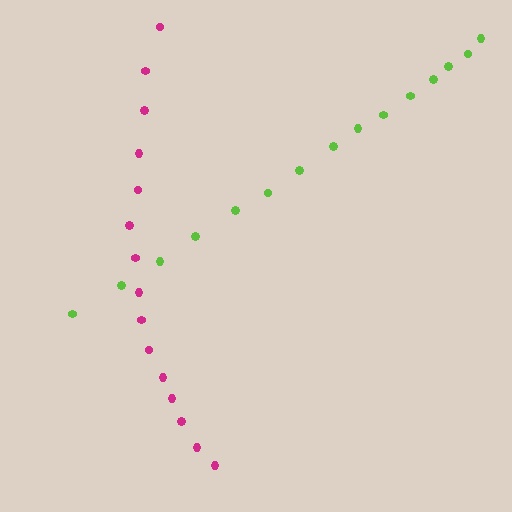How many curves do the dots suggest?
There are 2 distinct paths.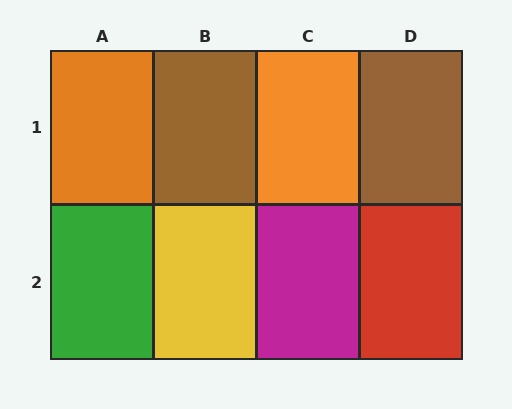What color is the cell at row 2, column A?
Green.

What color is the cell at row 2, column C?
Magenta.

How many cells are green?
1 cell is green.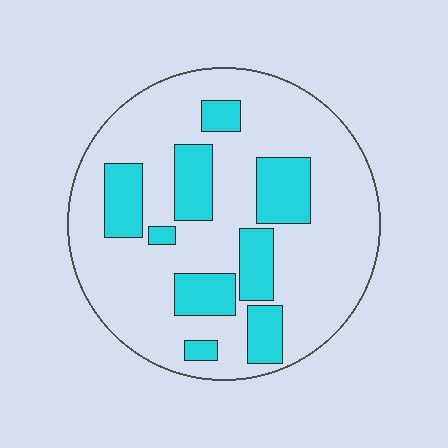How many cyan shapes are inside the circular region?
9.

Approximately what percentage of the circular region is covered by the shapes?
Approximately 25%.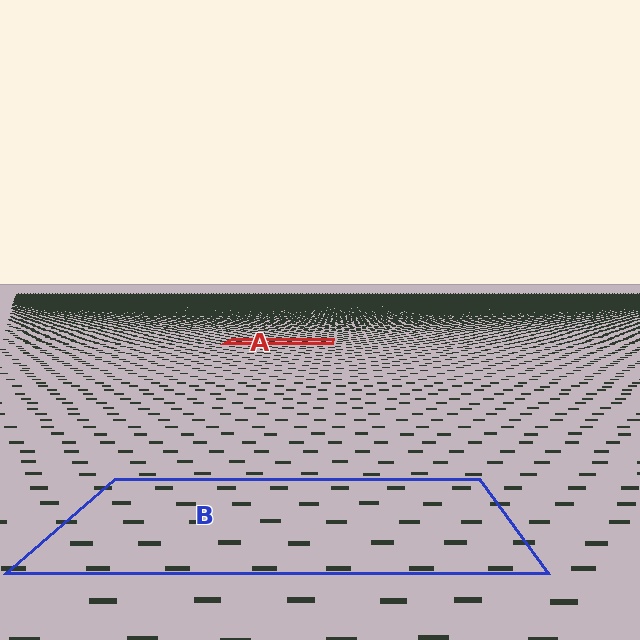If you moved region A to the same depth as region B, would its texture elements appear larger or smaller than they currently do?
They would appear larger. At a closer depth, the same texture elements are projected at a bigger on-screen size.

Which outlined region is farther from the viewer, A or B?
Region A is farther from the viewer — the texture elements inside it appear smaller and more densely packed.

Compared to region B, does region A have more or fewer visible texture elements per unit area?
Region A has more texture elements per unit area — they are packed more densely because it is farther away.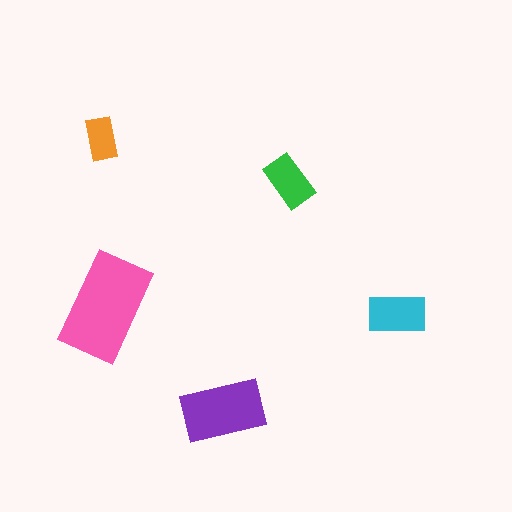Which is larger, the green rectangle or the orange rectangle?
The green one.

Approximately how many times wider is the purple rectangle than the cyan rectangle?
About 1.5 times wider.